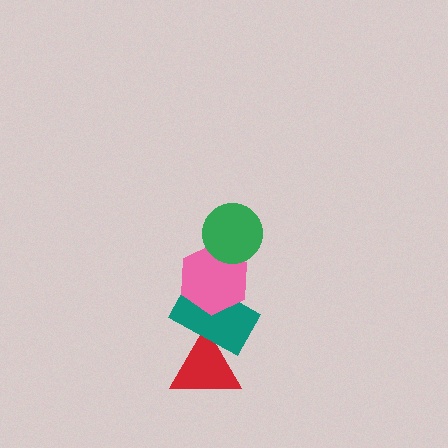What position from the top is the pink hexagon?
The pink hexagon is 2nd from the top.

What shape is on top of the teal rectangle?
The pink hexagon is on top of the teal rectangle.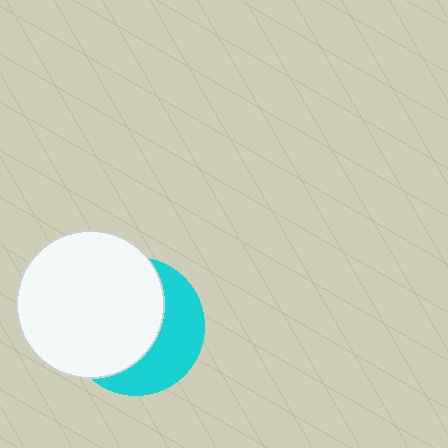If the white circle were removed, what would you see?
You would see the complete cyan circle.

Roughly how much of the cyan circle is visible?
A small part of it is visible (roughly 40%).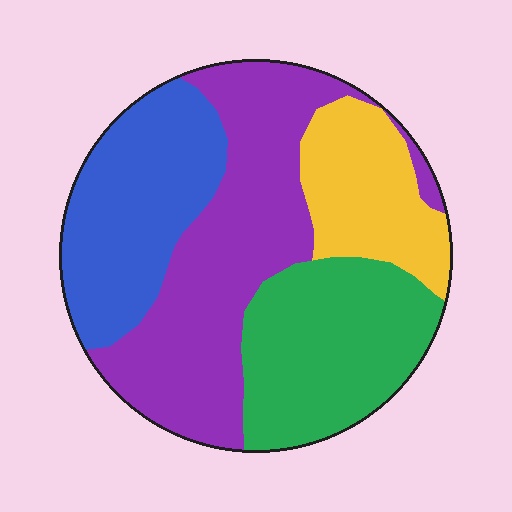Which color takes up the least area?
Yellow, at roughly 15%.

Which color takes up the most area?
Purple, at roughly 35%.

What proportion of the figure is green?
Green covers roughly 25% of the figure.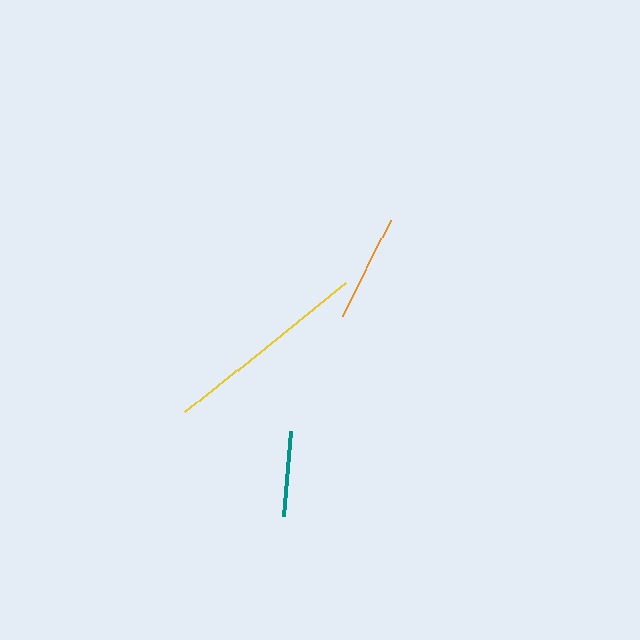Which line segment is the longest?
The yellow line is the longest at approximately 206 pixels.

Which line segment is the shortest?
The teal line is the shortest at approximately 85 pixels.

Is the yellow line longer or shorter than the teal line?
The yellow line is longer than the teal line.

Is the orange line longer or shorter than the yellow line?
The yellow line is longer than the orange line.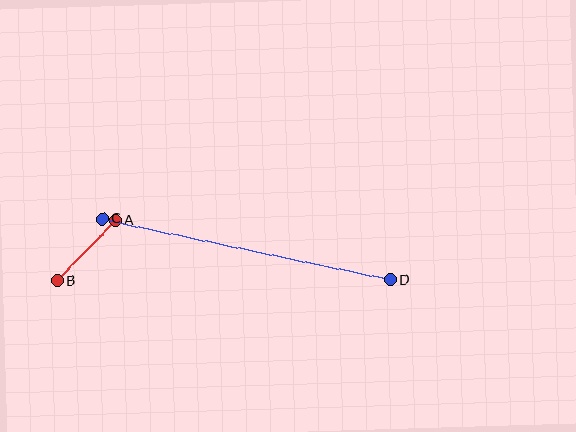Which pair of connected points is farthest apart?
Points C and D are farthest apart.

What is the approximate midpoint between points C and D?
The midpoint is at approximately (246, 249) pixels.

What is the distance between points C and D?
The distance is approximately 294 pixels.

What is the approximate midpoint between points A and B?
The midpoint is at approximately (86, 251) pixels.